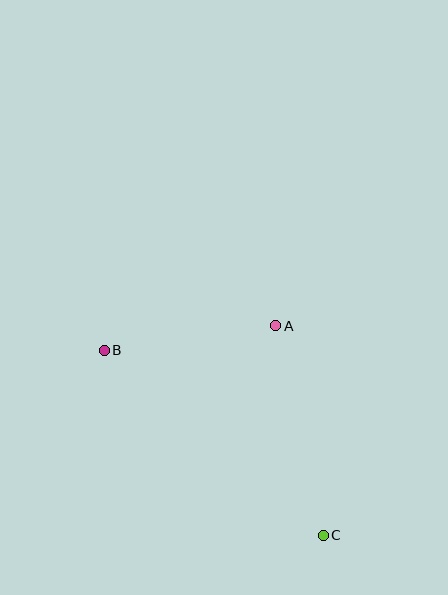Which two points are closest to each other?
Points A and B are closest to each other.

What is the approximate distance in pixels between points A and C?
The distance between A and C is approximately 215 pixels.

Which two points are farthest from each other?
Points B and C are farthest from each other.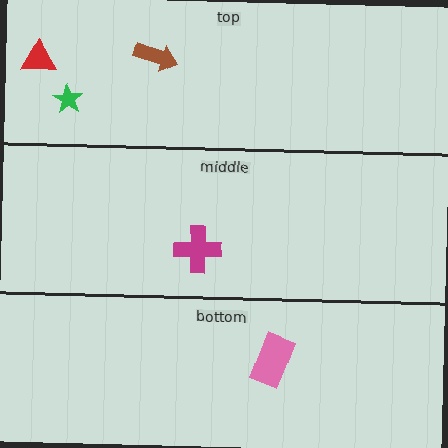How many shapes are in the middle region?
1.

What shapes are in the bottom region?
The pink rectangle.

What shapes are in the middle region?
The magenta cross.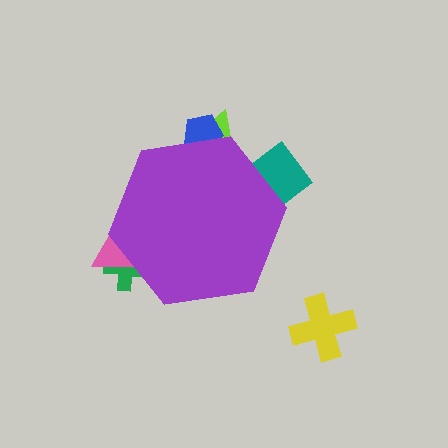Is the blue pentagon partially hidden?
Yes, the blue pentagon is partially hidden behind the purple hexagon.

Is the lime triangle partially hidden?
Yes, the lime triangle is partially hidden behind the purple hexagon.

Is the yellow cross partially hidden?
No, the yellow cross is fully visible.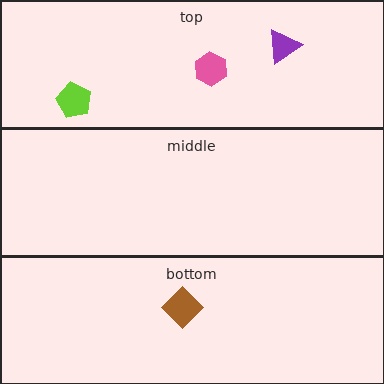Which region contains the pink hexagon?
The top region.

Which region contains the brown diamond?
The bottom region.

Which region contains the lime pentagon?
The top region.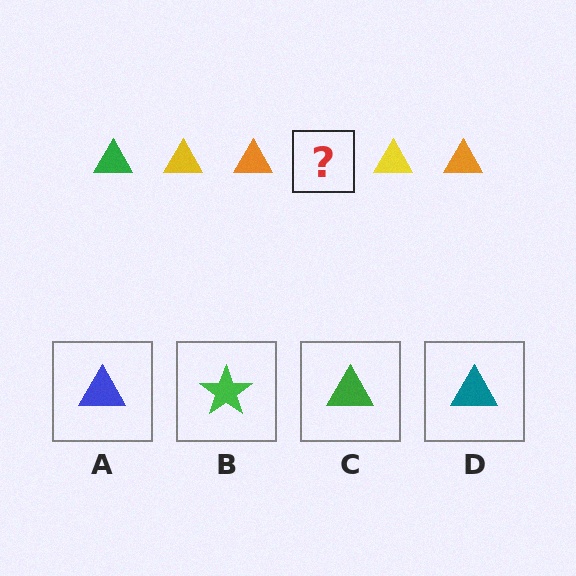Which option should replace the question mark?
Option C.